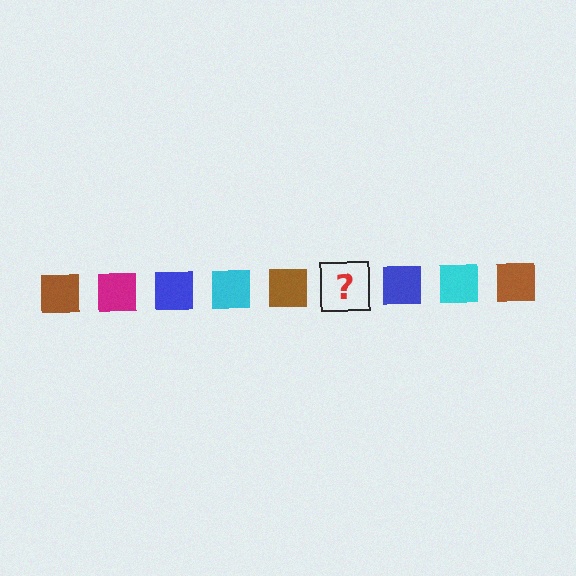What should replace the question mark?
The question mark should be replaced with a magenta square.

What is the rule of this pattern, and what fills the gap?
The rule is that the pattern cycles through brown, magenta, blue, cyan squares. The gap should be filled with a magenta square.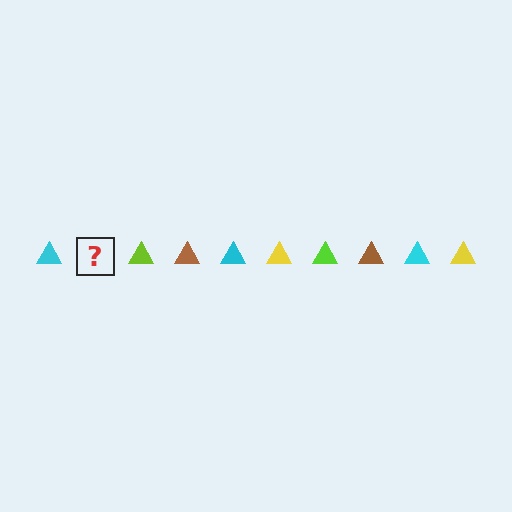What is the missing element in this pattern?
The missing element is a yellow triangle.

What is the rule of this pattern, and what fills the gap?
The rule is that the pattern cycles through cyan, yellow, lime, brown triangles. The gap should be filled with a yellow triangle.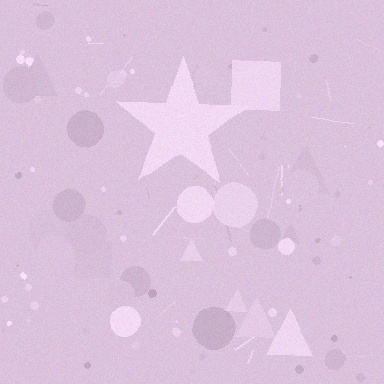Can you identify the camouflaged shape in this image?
The camouflaged shape is a star.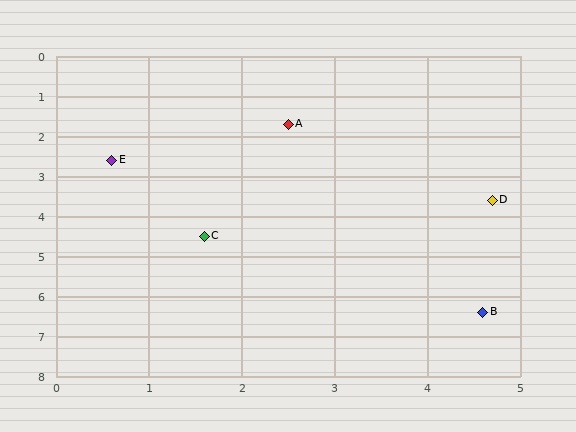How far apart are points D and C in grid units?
Points D and C are about 3.2 grid units apart.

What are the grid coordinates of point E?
Point E is at approximately (0.6, 2.6).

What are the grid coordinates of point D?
Point D is at approximately (4.7, 3.6).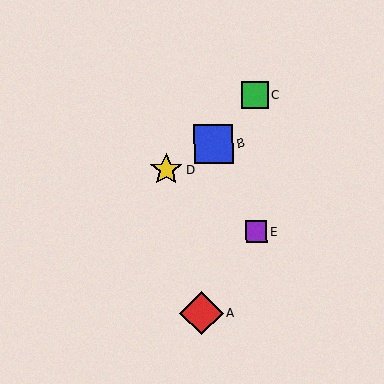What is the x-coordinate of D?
Object D is at x≈166.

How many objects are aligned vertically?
2 objects (C, E) are aligned vertically.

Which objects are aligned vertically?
Objects C, E are aligned vertically.